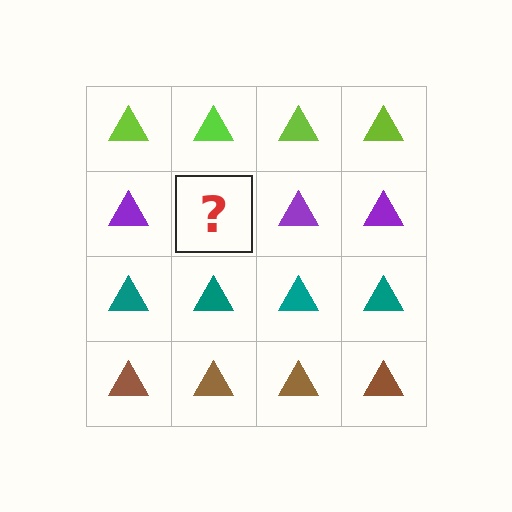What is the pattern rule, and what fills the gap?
The rule is that each row has a consistent color. The gap should be filled with a purple triangle.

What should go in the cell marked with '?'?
The missing cell should contain a purple triangle.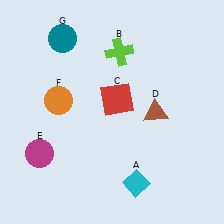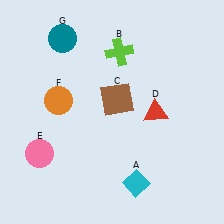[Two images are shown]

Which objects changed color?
C changed from red to brown. D changed from brown to red. E changed from magenta to pink.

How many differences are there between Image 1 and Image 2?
There are 3 differences between the two images.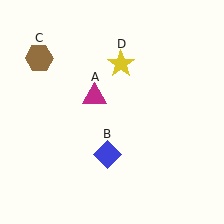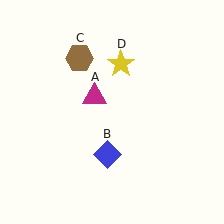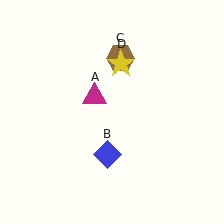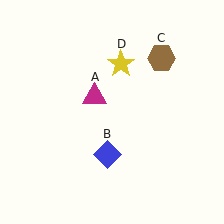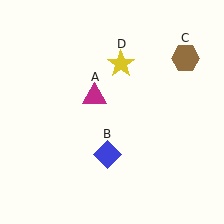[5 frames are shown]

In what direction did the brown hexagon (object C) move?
The brown hexagon (object C) moved right.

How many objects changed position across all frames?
1 object changed position: brown hexagon (object C).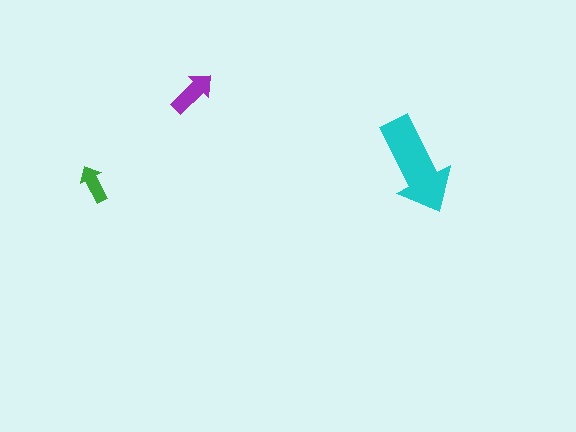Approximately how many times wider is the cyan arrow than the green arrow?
About 2.5 times wider.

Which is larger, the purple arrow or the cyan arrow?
The cyan one.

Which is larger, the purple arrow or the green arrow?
The purple one.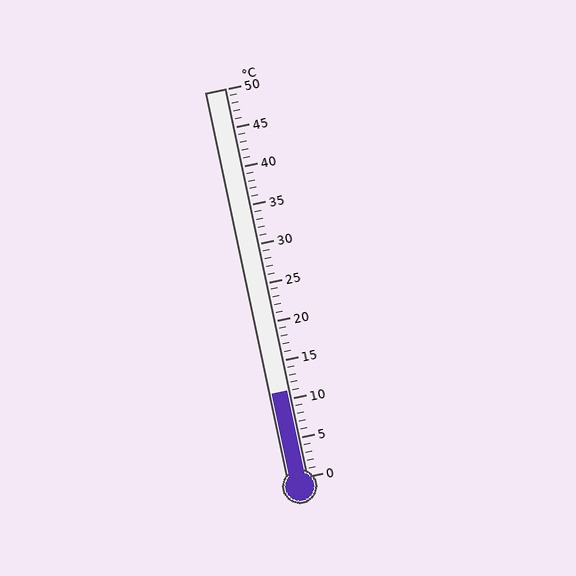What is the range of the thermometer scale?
The thermometer scale ranges from 0°C to 50°C.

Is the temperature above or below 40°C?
The temperature is below 40°C.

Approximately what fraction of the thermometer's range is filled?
The thermometer is filled to approximately 20% of its range.